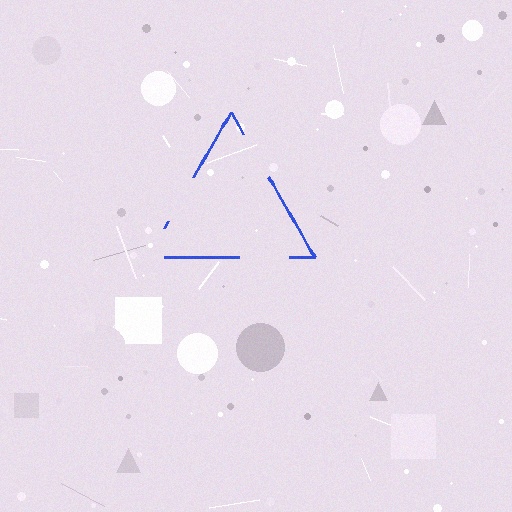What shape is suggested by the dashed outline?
The dashed outline suggests a triangle.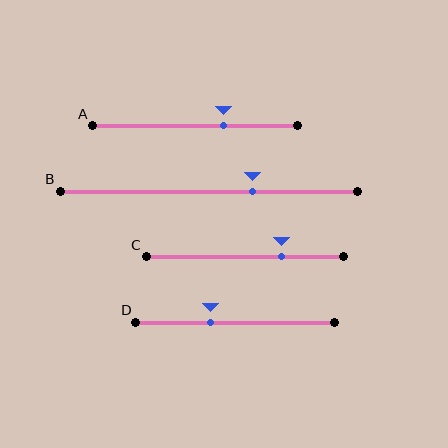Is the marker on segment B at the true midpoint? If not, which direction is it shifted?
No, the marker on segment B is shifted to the right by about 15% of the segment length.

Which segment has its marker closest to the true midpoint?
Segment D has its marker closest to the true midpoint.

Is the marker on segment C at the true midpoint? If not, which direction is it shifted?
No, the marker on segment C is shifted to the right by about 18% of the segment length.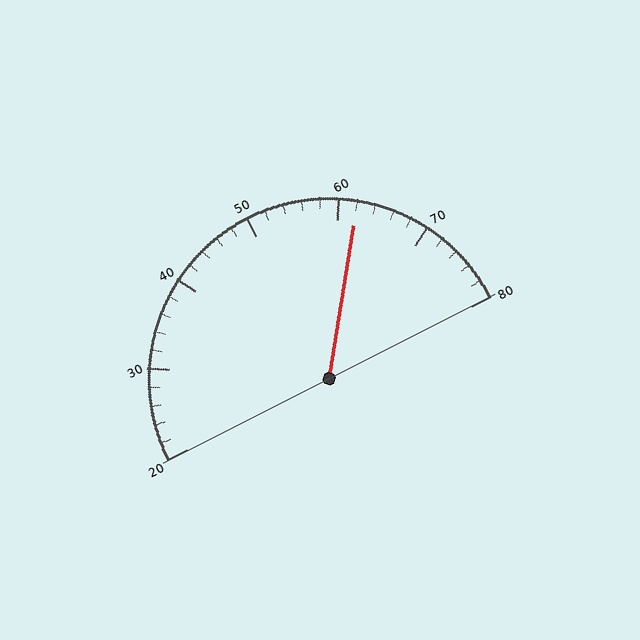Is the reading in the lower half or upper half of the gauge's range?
The reading is in the upper half of the range (20 to 80).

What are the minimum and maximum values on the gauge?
The gauge ranges from 20 to 80.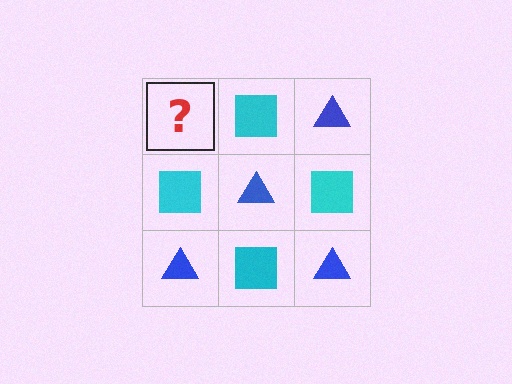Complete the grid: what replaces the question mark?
The question mark should be replaced with a blue triangle.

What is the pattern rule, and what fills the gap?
The rule is that it alternates blue triangle and cyan square in a checkerboard pattern. The gap should be filled with a blue triangle.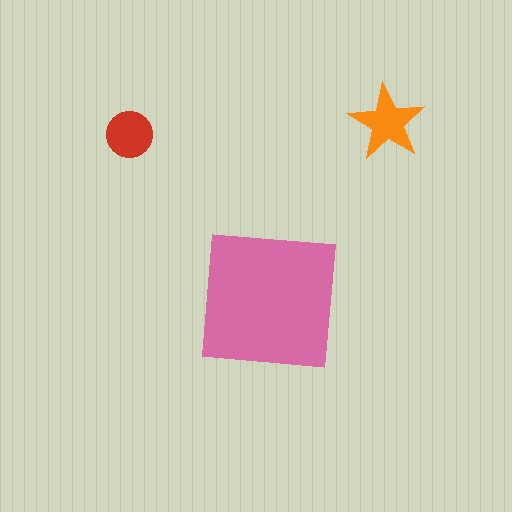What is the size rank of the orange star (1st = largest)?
2nd.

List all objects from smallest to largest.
The red circle, the orange star, the pink square.